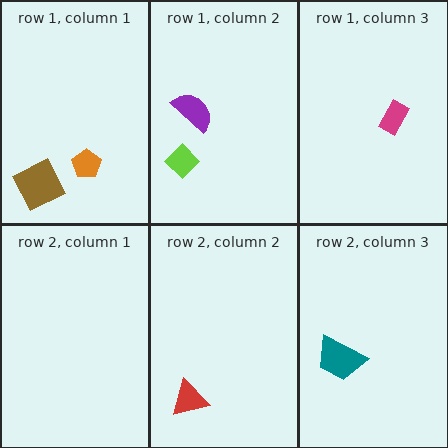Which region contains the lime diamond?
The row 1, column 2 region.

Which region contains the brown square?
The row 1, column 1 region.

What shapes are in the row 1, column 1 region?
The orange pentagon, the brown square.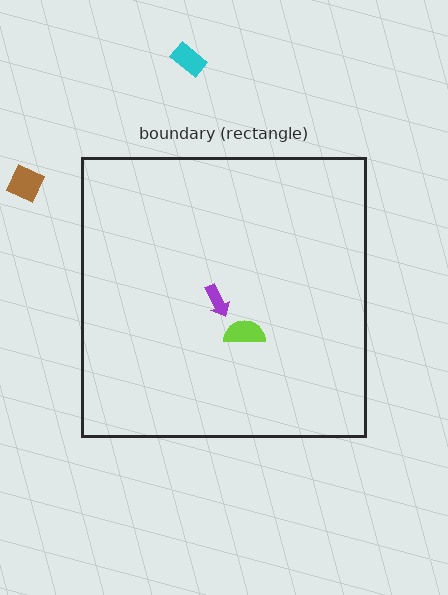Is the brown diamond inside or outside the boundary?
Outside.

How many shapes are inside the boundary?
2 inside, 2 outside.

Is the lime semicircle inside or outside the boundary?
Inside.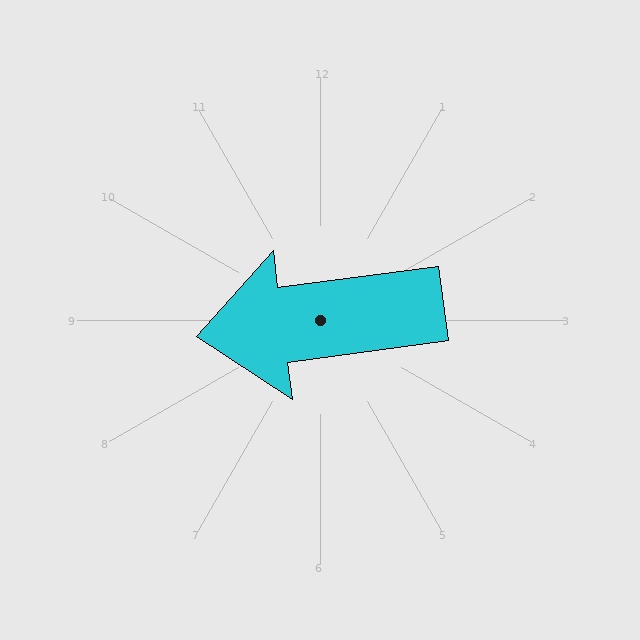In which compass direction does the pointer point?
West.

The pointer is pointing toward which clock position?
Roughly 9 o'clock.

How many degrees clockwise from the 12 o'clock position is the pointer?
Approximately 262 degrees.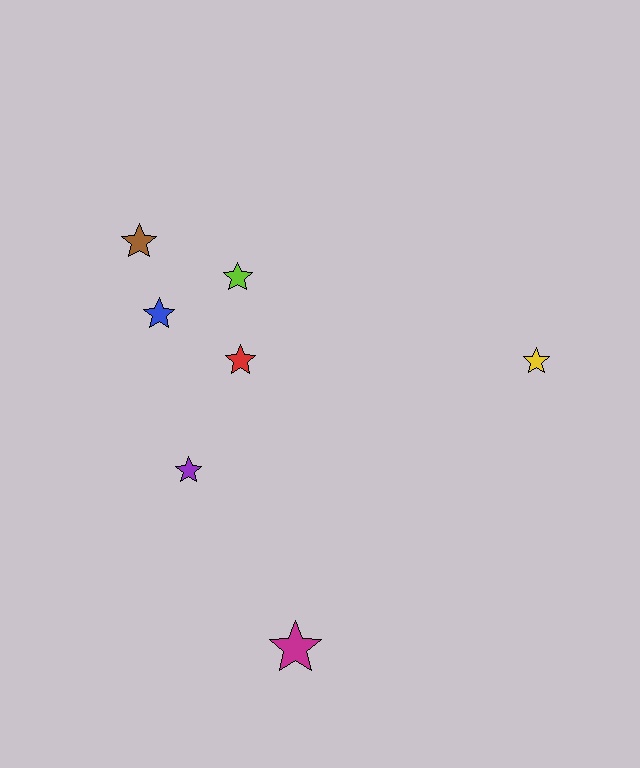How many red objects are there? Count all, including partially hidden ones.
There is 1 red object.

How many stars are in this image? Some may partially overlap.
There are 7 stars.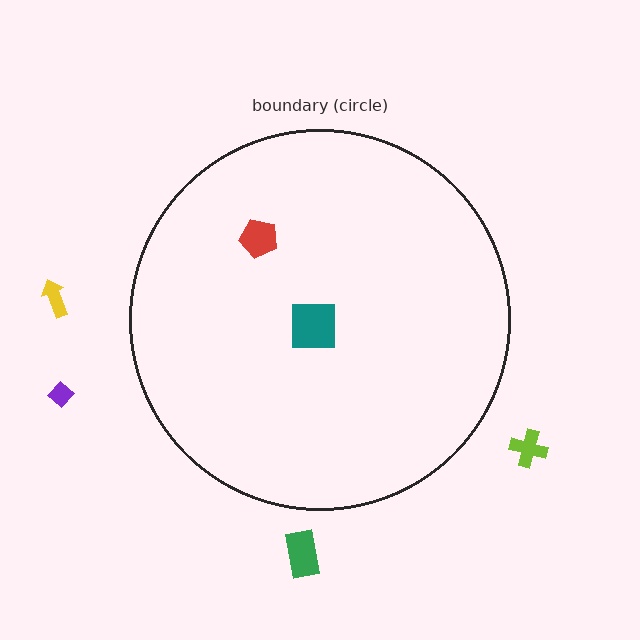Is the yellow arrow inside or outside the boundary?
Outside.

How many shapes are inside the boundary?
2 inside, 4 outside.